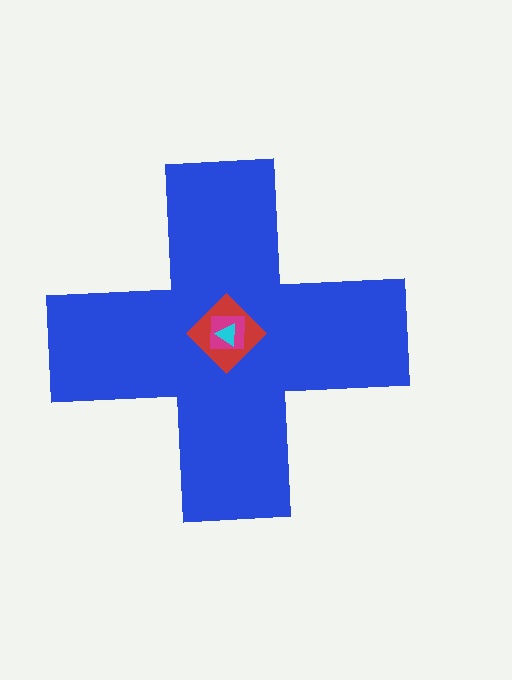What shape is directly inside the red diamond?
The magenta square.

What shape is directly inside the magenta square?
The cyan triangle.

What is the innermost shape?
The cyan triangle.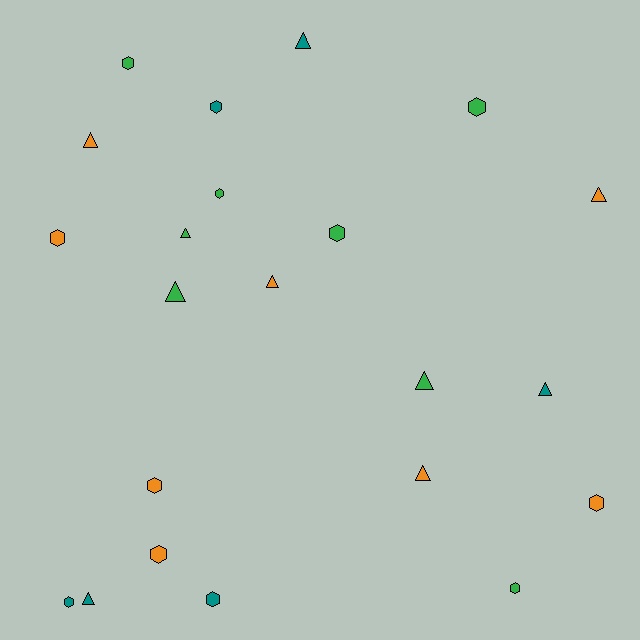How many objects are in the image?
There are 22 objects.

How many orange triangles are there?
There are 4 orange triangles.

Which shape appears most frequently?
Hexagon, with 12 objects.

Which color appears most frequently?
Green, with 8 objects.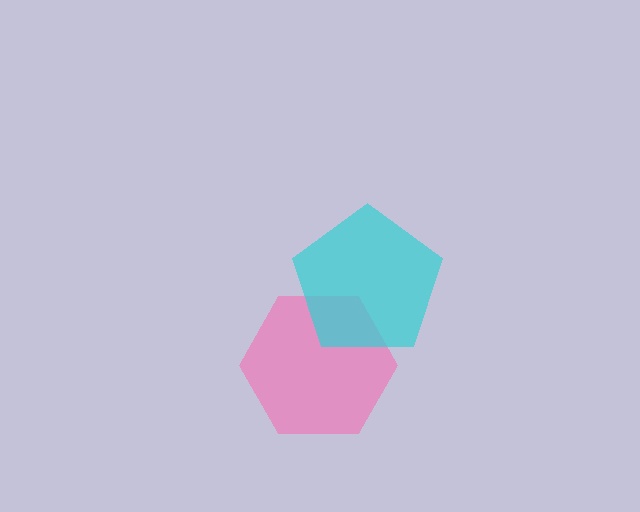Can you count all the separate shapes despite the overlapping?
Yes, there are 2 separate shapes.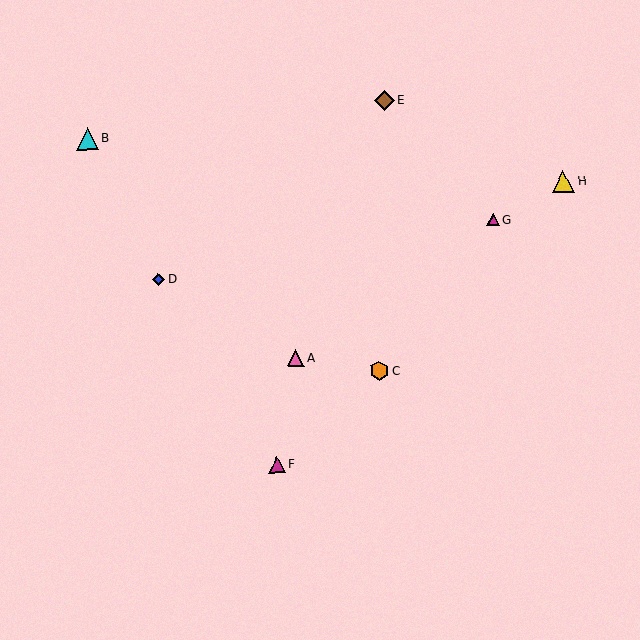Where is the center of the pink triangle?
The center of the pink triangle is at (296, 358).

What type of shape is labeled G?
Shape G is a magenta triangle.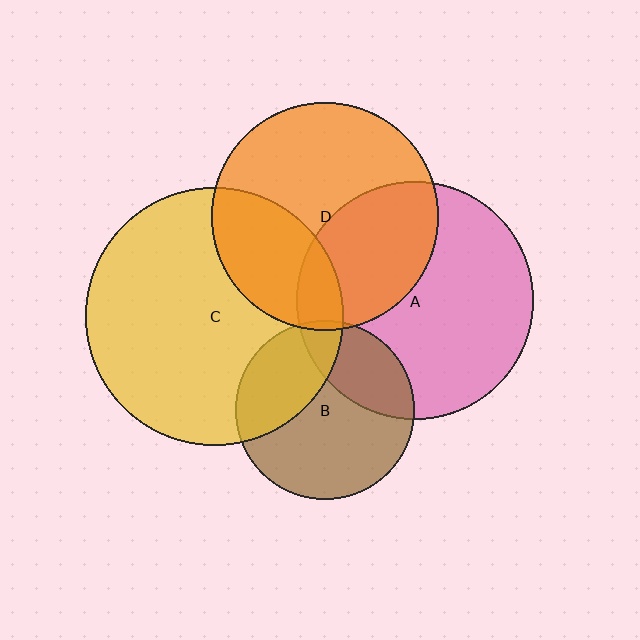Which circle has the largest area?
Circle C (yellow).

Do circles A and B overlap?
Yes.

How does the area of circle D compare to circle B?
Approximately 1.6 times.